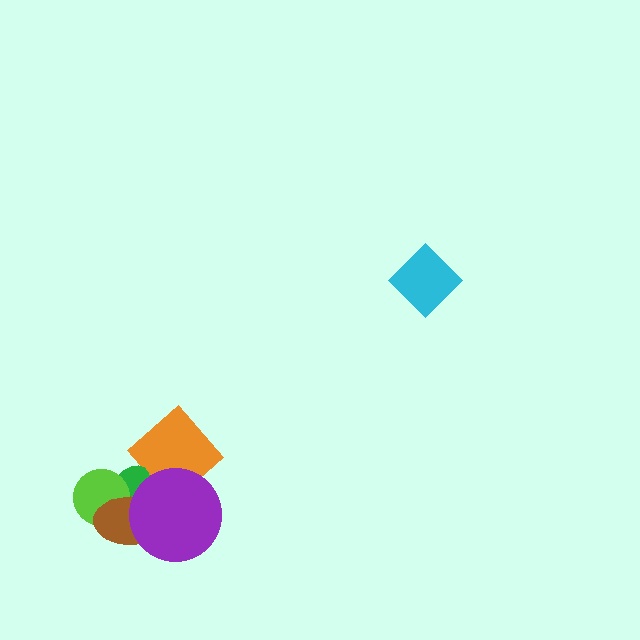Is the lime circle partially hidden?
Yes, it is partially covered by another shape.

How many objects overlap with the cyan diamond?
0 objects overlap with the cyan diamond.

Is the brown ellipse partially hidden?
Yes, it is partially covered by another shape.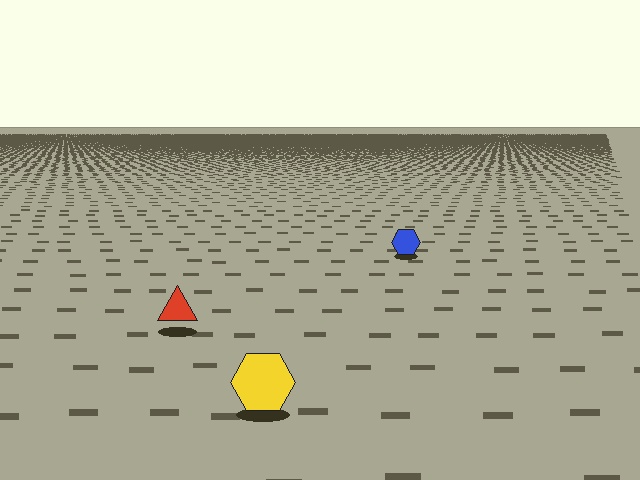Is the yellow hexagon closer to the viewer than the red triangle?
Yes. The yellow hexagon is closer — you can tell from the texture gradient: the ground texture is coarser near it.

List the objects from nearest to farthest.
From nearest to farthest: the yellow hexagon, the red triangle, the blue hexagon.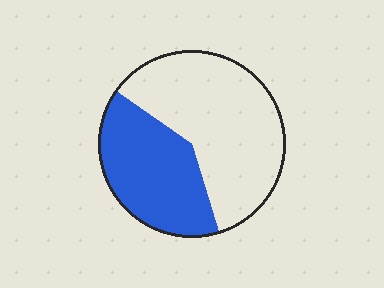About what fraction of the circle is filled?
About two fifths (2/5).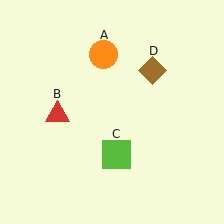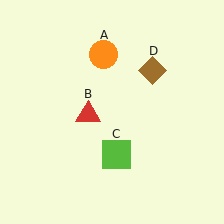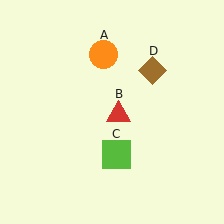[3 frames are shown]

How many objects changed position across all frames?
1 object changed position: red triangle (object B).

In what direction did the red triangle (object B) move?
The red triangle (object B) moved right.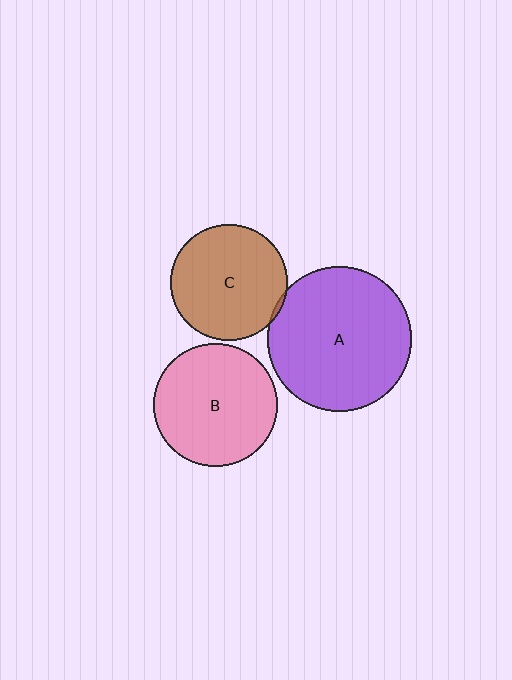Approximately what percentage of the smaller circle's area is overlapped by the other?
Approximately 5%.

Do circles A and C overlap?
Yes.